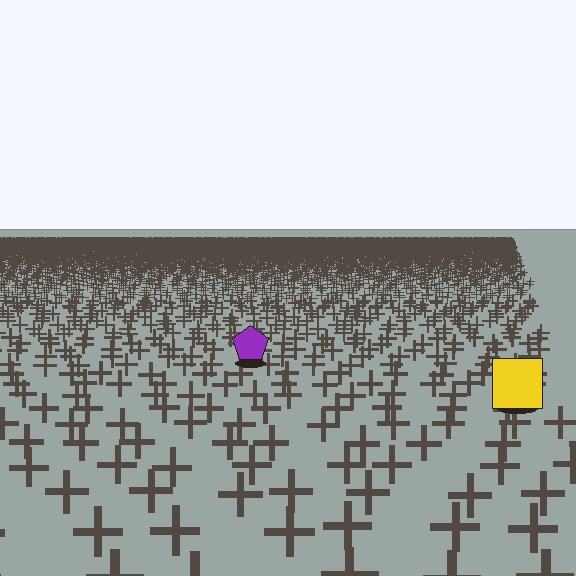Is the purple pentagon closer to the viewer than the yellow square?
No. The yellow square is closer — you can tell from the texture gradient: the ground texture is coarser near it.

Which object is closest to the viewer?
The yellow square is closest. The texture marks near it are larger and more spread out.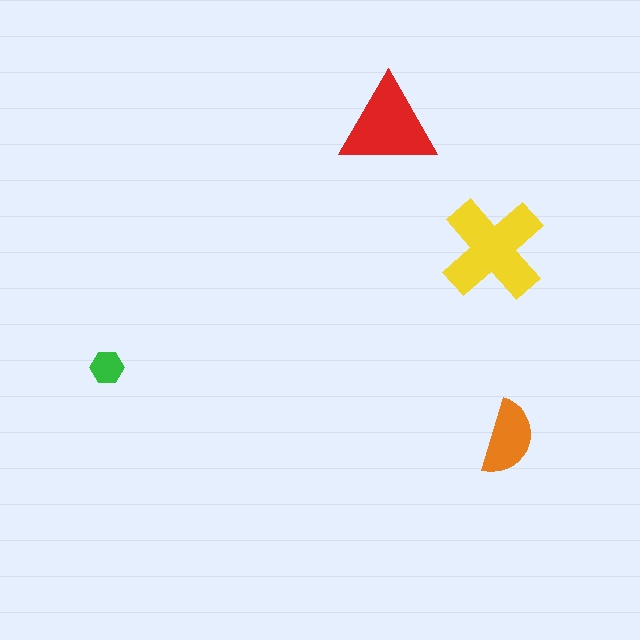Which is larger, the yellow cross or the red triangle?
The yellow cross.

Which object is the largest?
The yellow cross.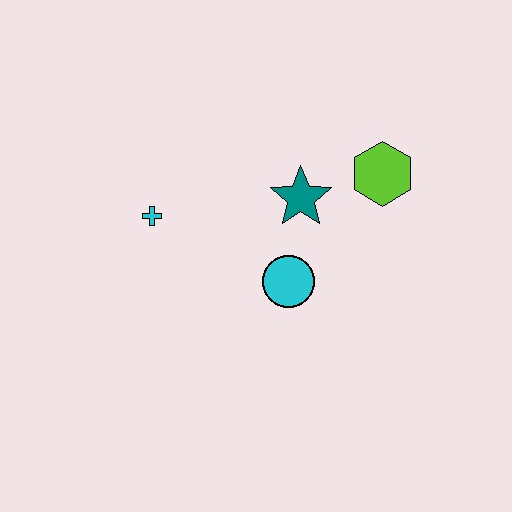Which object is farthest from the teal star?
The cyan cross is farthest from the teal star.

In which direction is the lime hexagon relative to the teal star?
The lime hexagon is to the right of the teal star.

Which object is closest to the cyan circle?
The teal star is closest to the cyan circle.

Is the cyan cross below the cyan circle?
No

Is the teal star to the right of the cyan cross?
Yes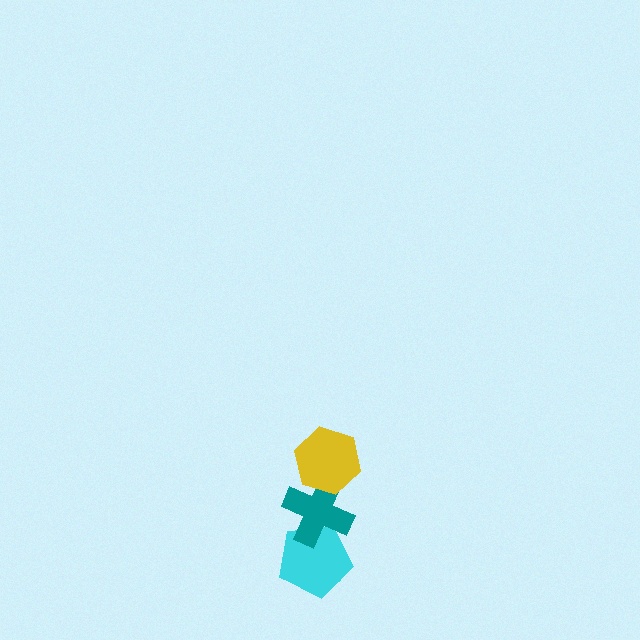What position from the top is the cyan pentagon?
The cyan pentagon is 3rd from the top.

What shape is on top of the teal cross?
The yellow hexagon is on top of the teal cross.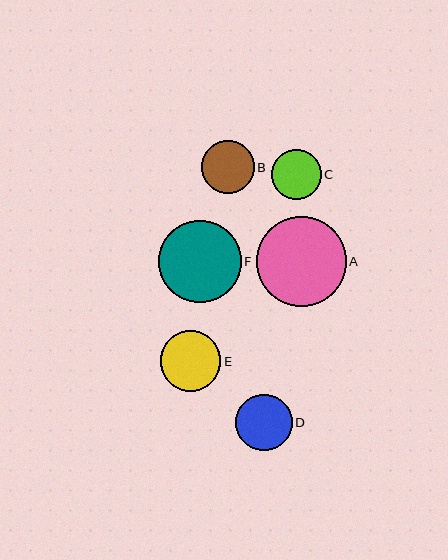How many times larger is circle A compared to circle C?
Circle A is approximately 1.8 times the size of circle C.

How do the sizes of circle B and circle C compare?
Circle B and circle C are approximately the same size.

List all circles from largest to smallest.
From largest to smallest: A, F, E, D, B, C.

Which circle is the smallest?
Circle C is the smallest with a size of approximately 50 pixels.